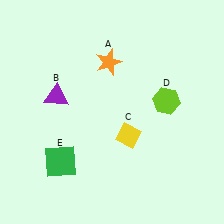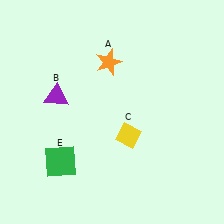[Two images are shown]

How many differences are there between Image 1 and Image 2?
There is 1 difference between the two images.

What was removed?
The lime hexagon (D) was removed in Image 2.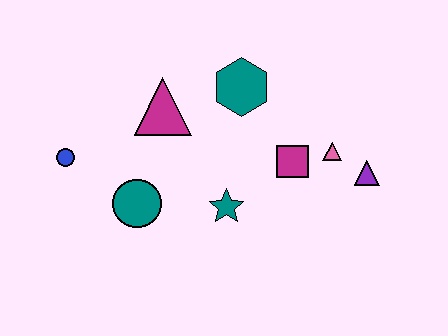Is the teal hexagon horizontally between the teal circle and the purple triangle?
Yes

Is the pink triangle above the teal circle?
Yes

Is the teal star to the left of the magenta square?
Yes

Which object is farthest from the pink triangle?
The blue circle is farthest from the pink triangle.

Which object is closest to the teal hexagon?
The magenta triangle is closest to the teal hexagon.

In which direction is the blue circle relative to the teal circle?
The blue circle is to the left of the teal circle.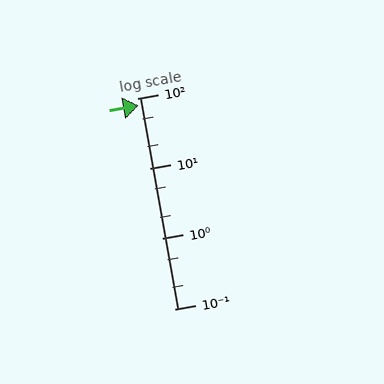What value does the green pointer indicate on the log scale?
The pointer indicates approximately 78.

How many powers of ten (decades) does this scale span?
The scale spans 3 decades, from 0.1 to 100.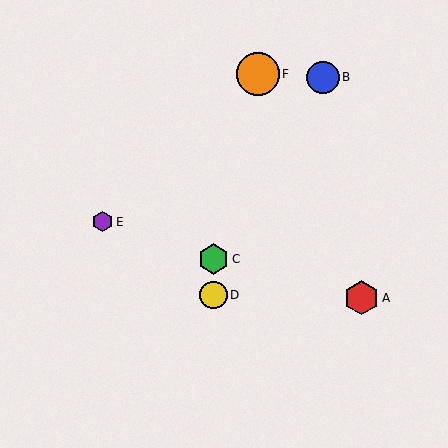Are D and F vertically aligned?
No, D is at x≈213 and F is at x≈258.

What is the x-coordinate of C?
Object C is at x≈213.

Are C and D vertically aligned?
Yes, both are at x≈213.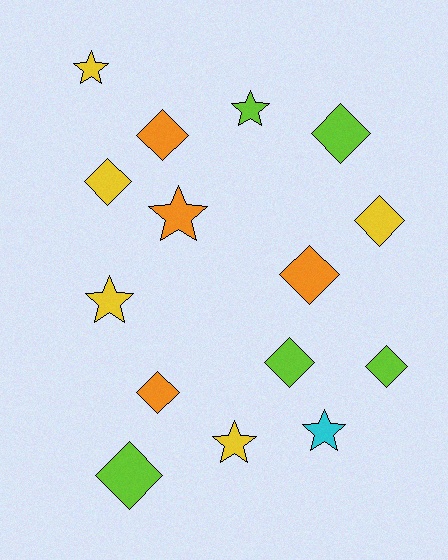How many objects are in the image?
There are 15 objects.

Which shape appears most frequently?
Diamond, with 9 objects.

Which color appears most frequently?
Lime, with 5 objects.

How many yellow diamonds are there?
There are 2 yellow diamonds.